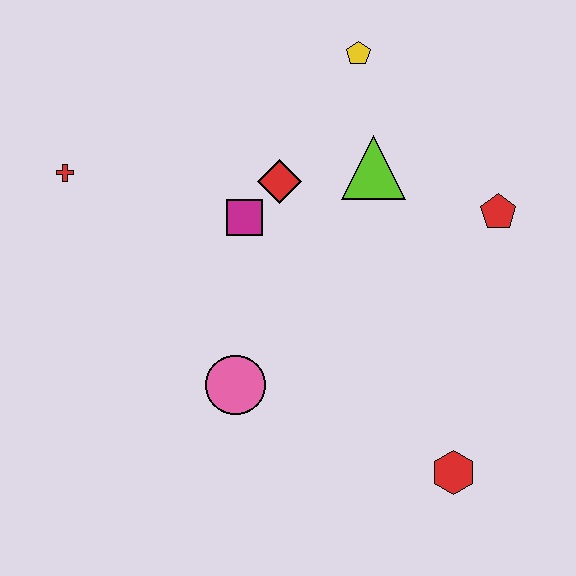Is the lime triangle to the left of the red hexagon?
Yes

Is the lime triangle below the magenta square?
No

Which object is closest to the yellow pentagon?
The lime triangle is closest to the yellow pentagon.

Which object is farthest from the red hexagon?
The red cross is farthest from the red hexagon.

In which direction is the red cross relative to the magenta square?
The red cross is to the left of the magenta square.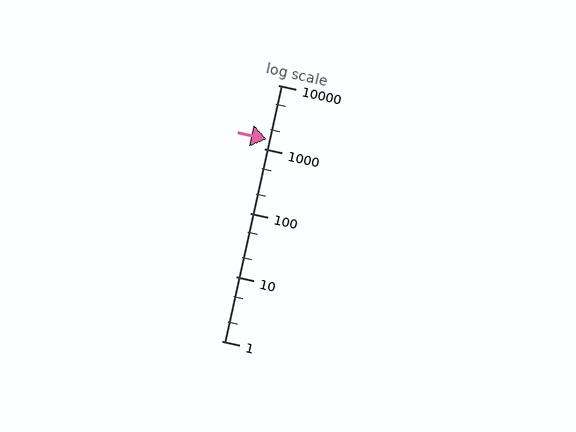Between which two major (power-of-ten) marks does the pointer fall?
The pointer is between 1000 and 10000.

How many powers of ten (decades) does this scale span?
The scale spans 4 decades, from 1 to 10000.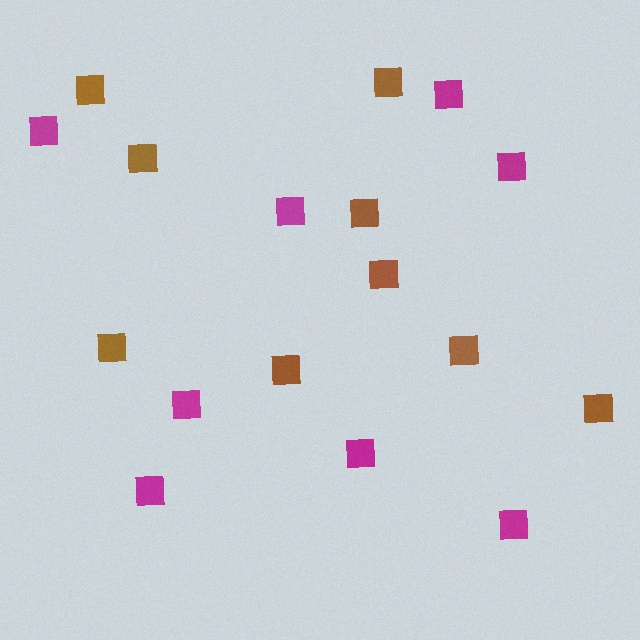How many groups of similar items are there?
There are 2 groups: one group of brown squares (9) and one group of magenta squares (8).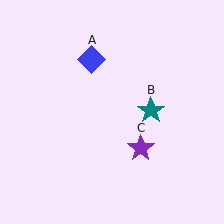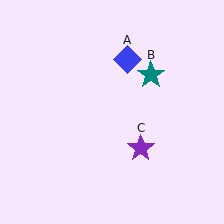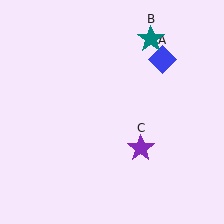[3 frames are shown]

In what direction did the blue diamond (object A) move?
The blue diamond (object A) moved right.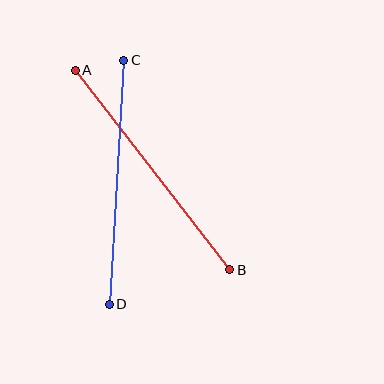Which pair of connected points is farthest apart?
Points A and B are farthest apart.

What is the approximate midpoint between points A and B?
The midpoint is at approximately (153, 170) pixels.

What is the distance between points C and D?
The distance is approximately 244 pixels.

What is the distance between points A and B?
The distance is approximately 252 pixels.